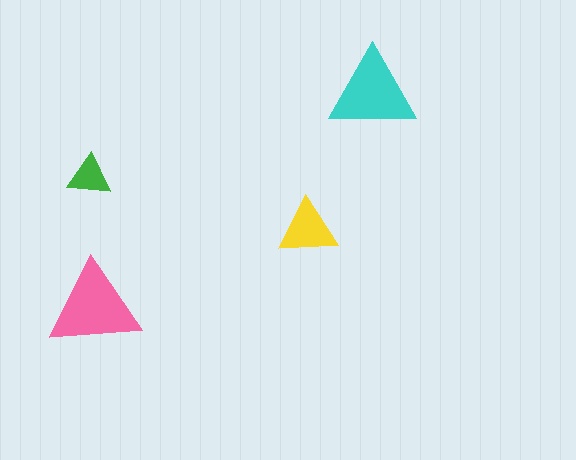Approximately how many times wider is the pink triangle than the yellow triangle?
About 1.5 times wider.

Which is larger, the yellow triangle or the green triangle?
The yellow one.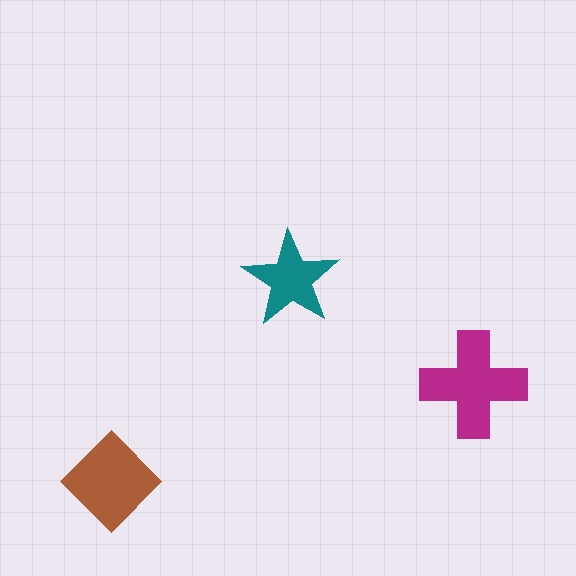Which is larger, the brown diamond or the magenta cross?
The magenta cross.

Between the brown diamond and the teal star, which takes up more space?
The brown diamond.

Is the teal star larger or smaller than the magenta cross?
Smaller.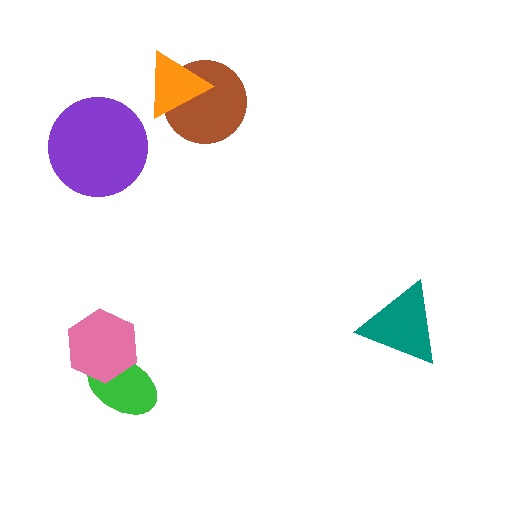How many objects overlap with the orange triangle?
1 object overlaps with the orange triangle.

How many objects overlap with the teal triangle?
0 objects overlap with the teal triangle.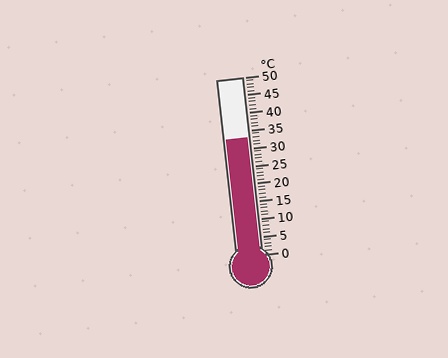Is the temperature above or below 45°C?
The temperature is below 45°C.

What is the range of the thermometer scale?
The thermometer scale ranges from 0°C to 50°C.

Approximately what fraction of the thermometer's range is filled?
The thermometer is filled to approximately 65% of its range.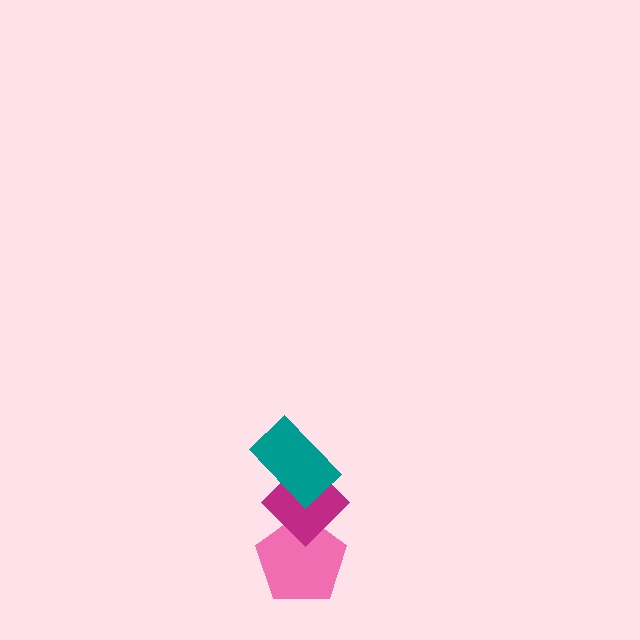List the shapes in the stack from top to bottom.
From top to bottom: the teal rectangle, the magenta diamond, the pink pentagon.